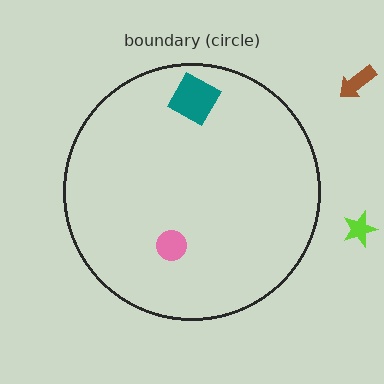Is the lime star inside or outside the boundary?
Outside.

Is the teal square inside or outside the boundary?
Inside.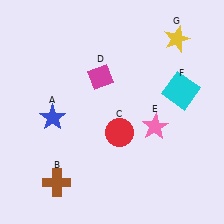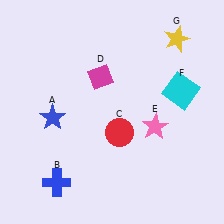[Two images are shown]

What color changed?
The cross (B) changed from brown in Image 1 to blue in Image 2.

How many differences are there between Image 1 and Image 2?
There is 1 difference between the two images.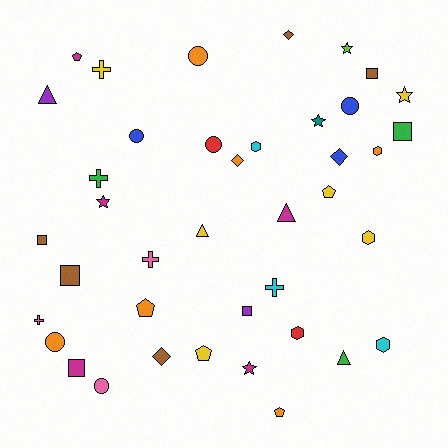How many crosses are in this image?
There are 5 crosses.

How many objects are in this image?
There are 40 objects.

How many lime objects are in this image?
There is 1 lime object.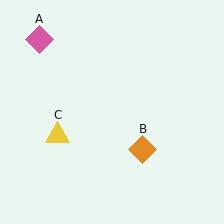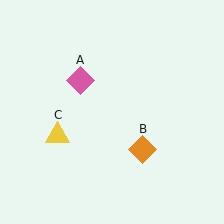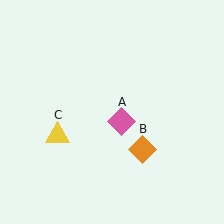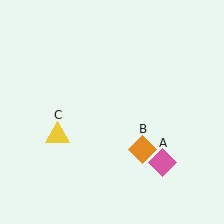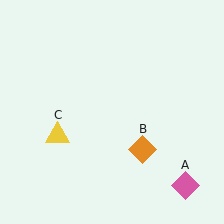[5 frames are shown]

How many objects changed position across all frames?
1 object changed position: pink diamond (object A).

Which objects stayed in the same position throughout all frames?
Orange diamond (object B) and yellow triangle (object C) remained stationary.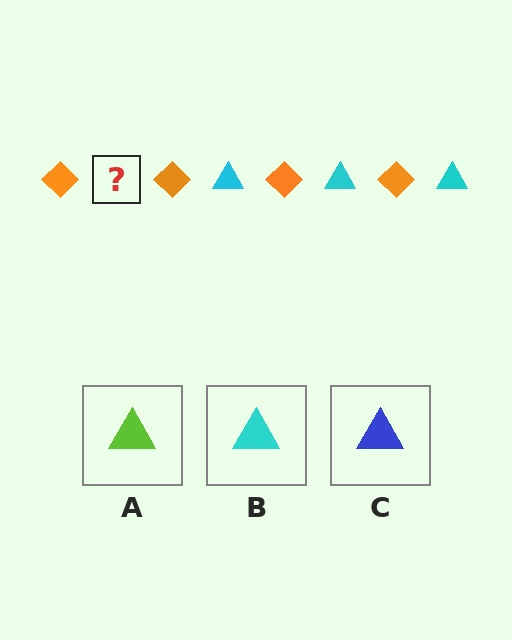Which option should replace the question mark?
Option B.